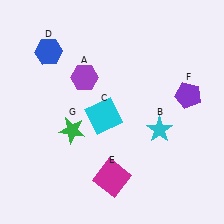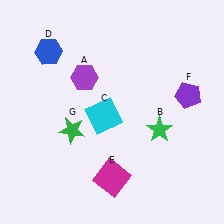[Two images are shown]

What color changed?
The star (B) changed from cyan in Image 1 to green in Image 2.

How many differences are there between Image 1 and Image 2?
There is 1 difference between the two images.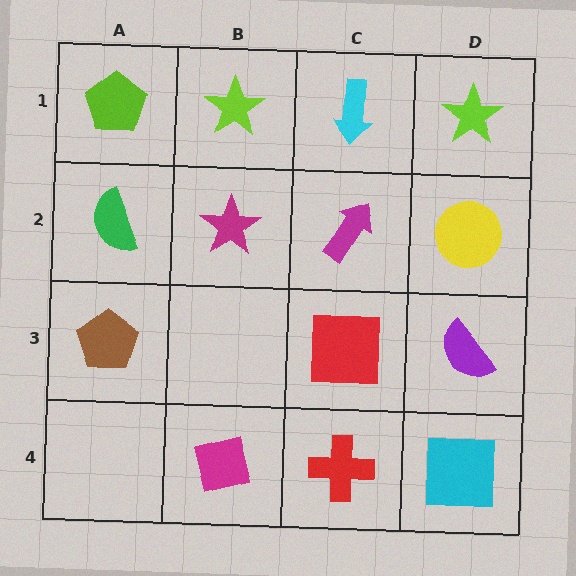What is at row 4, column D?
A cyan square.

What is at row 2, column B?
A magenta star.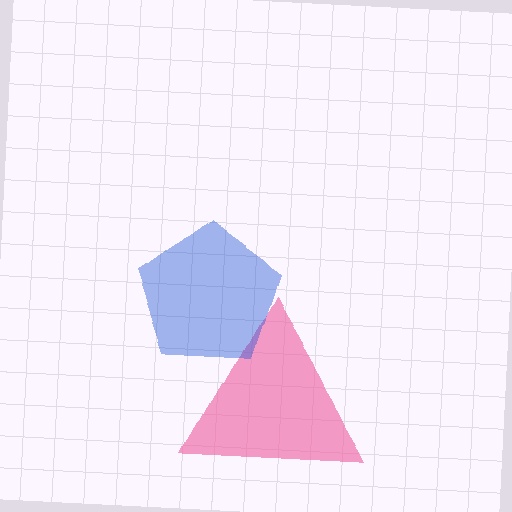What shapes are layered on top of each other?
The layered shapes are: a pink triangle, a blue pentagon.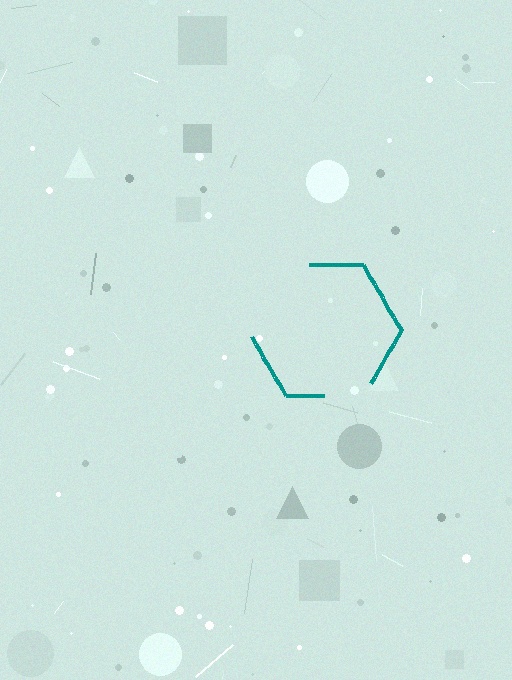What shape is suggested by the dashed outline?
The dashed outline suggests a hexagon.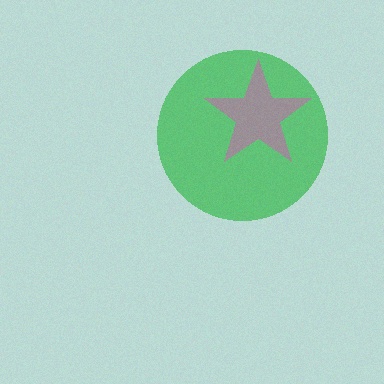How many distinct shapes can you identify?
There are 2 distinct shapes: a green circle, a pink star.